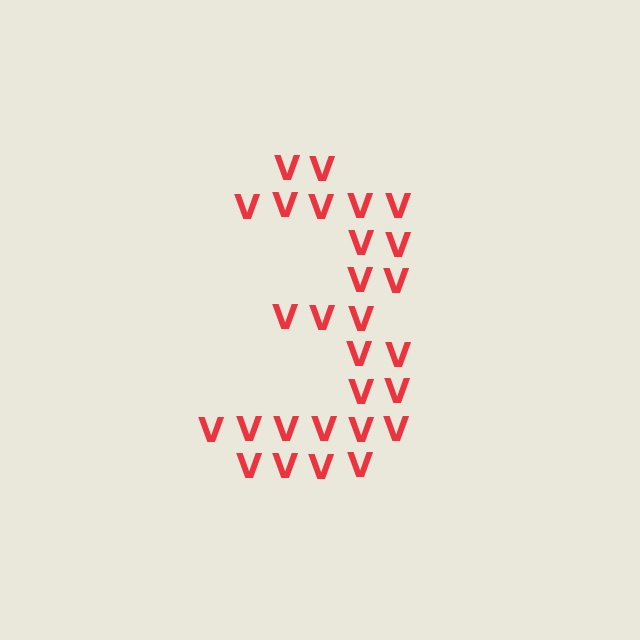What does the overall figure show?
The overall figure shows the digit 3.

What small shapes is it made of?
It is made of small letter V's.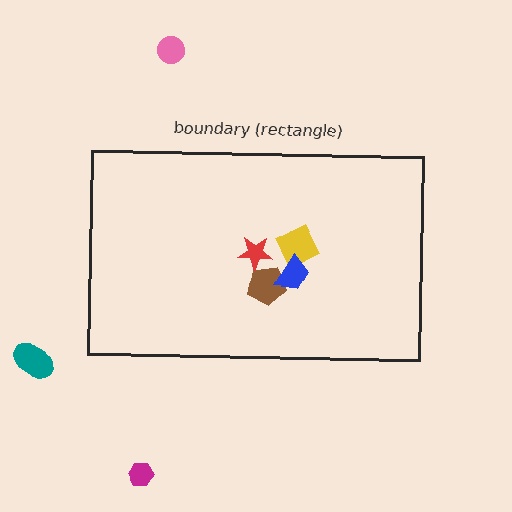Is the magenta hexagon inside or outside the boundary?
Outside.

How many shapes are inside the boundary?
4 inside, 3 outside.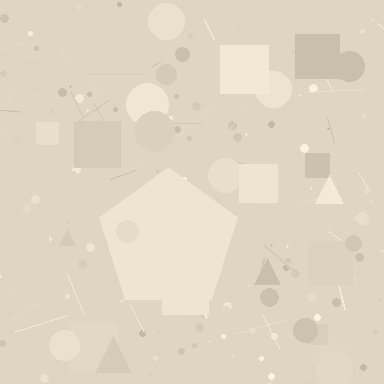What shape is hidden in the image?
A pentagon is hidden in the image.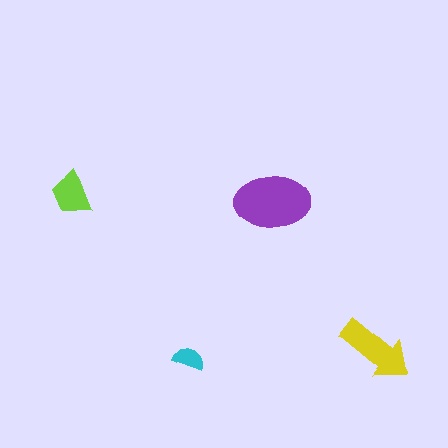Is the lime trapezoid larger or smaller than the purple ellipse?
Smaller.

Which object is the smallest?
The cyan semicircle.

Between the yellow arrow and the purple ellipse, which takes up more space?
The purple ellipse.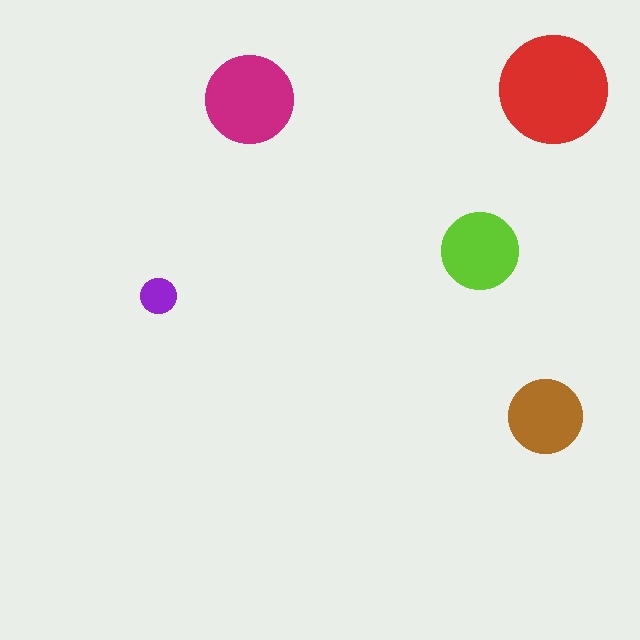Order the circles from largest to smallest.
the red one, the magenta one, the lime one, the brown one, the purple one.